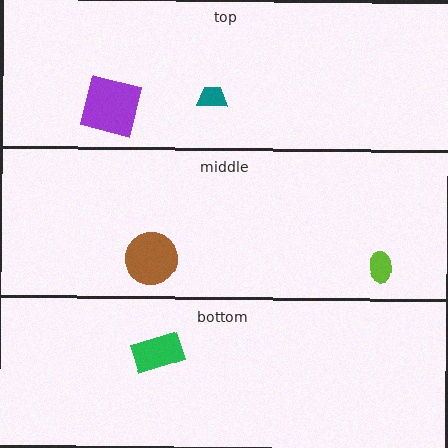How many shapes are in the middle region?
2.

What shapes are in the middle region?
The brown circle, the lime ellipse.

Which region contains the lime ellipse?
The middle region.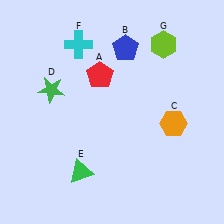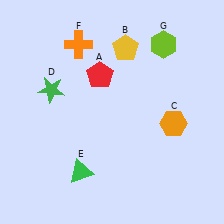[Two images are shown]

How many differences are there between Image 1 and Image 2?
There are 2 differences between the two images.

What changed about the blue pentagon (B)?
In Image 1, B is blue. In Image 2, it changed to yellow.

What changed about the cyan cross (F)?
In Image 1, F is cyan. In Image 2, it changed to orange.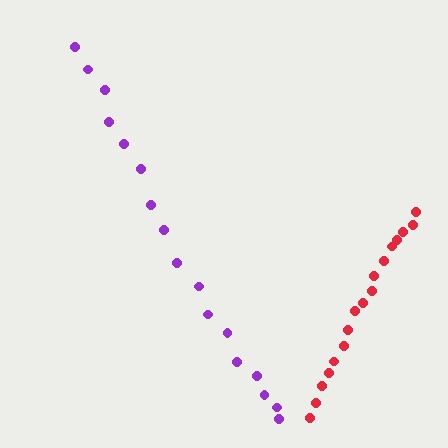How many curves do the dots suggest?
There are 2 distinct paths.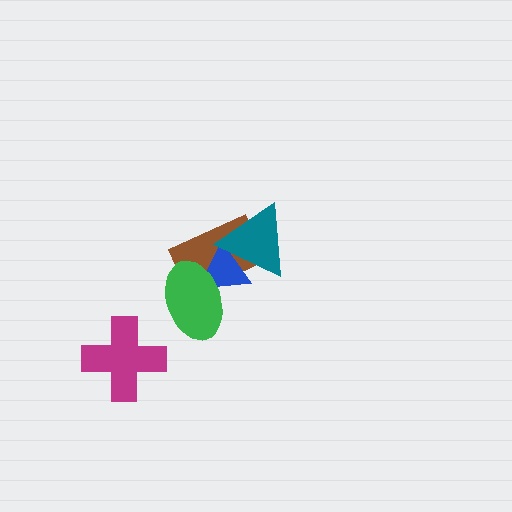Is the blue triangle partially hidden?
Yes, it is partially covered by another shape.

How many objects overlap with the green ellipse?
2 objects overlap with the green ellipse.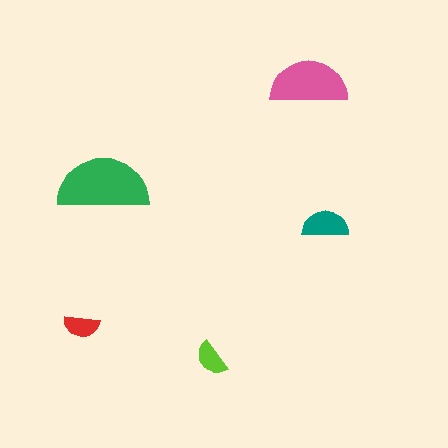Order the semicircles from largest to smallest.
the green one, the pink one, the teal one, the lime one, the red one.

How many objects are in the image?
There are 5 objects in the image.